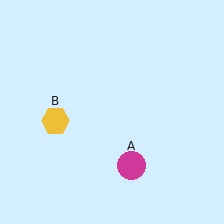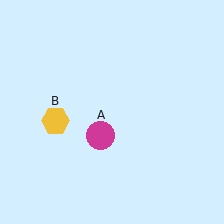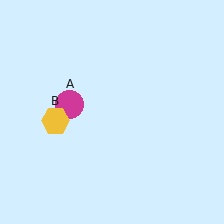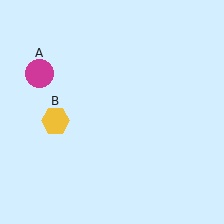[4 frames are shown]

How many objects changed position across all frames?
1 object changed position: magenta circle (object A).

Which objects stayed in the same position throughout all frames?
Yellow hexagon (object B) remained stationary.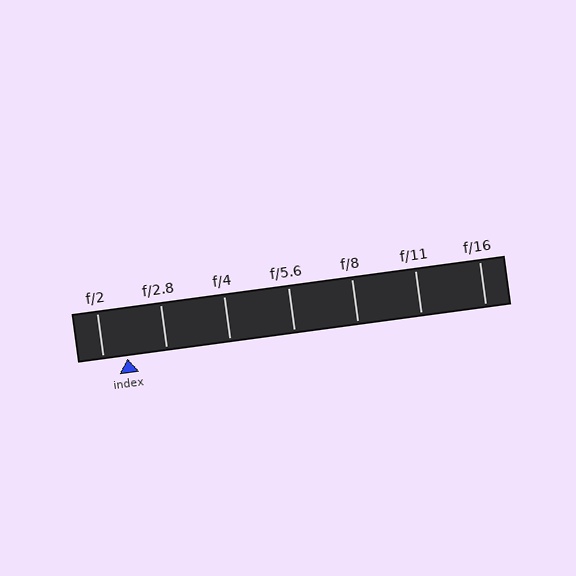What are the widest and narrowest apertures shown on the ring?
The widest aperture shown is f/2 and the narrowest is f/16.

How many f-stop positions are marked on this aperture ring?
There are 7 f-stop positions marked.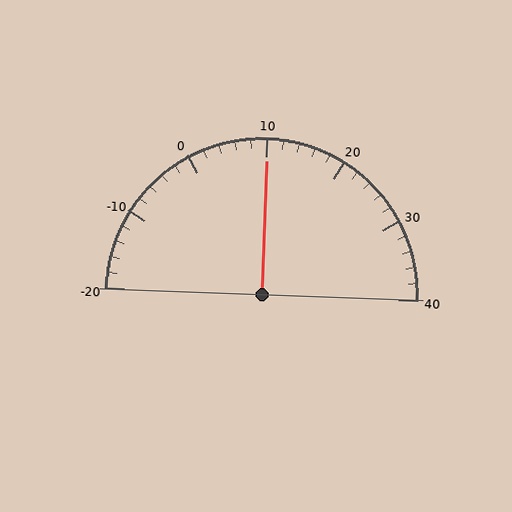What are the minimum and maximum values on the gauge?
The gauge ranges from -20 to 40.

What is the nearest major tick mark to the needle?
The nearest major tick mark is 10.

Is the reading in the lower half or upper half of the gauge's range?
The reading is in the upper half of the range (-20 to 40).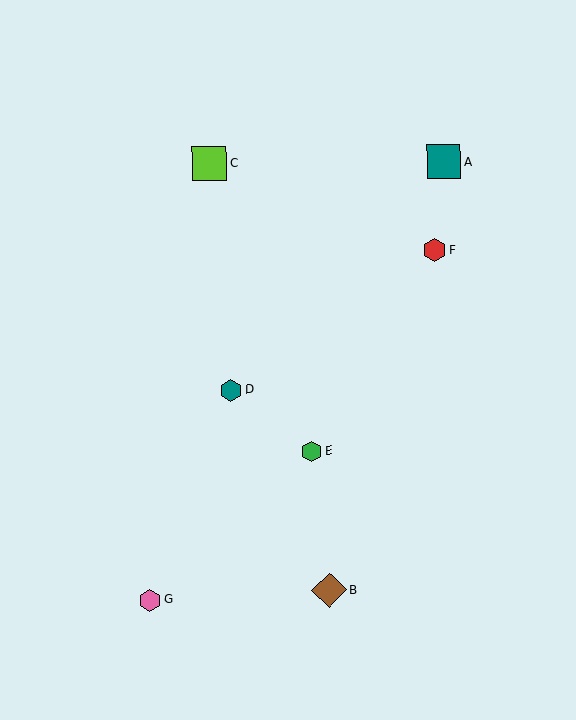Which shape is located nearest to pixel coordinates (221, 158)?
The lime square (labeled C) at (210, 163) is nearest to that location.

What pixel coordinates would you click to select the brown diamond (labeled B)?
Click at (329, 590) to select the brown diamond B.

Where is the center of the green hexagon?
The center of the green hexagon is at (311, 451).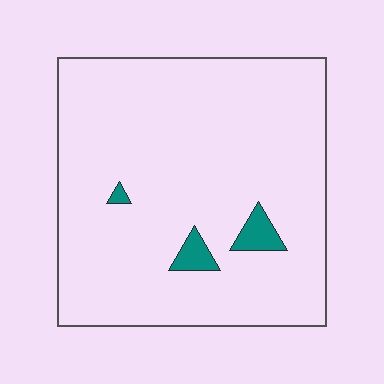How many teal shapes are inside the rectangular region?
3.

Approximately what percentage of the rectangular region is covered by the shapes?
Approximately 5%.